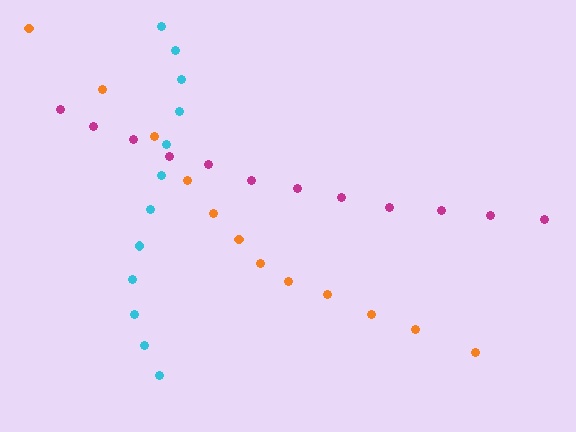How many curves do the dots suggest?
There are 3 distinct paths.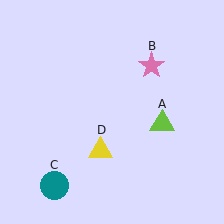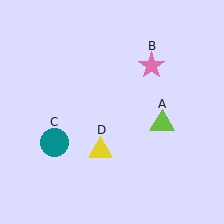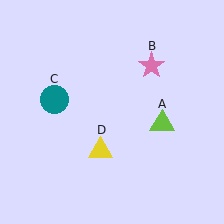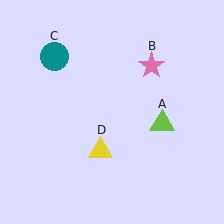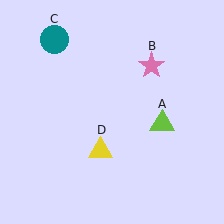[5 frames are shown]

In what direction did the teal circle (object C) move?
The teal circle (object C) moved up.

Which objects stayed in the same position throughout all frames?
Lime triangle (object A) and pink star (object B) and yellow triangle (object D) remained stationary.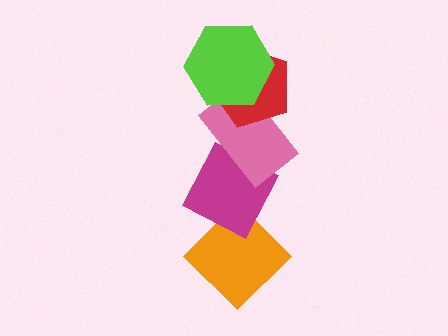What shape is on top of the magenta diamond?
The pink rectangle is on top of the magenta diamond.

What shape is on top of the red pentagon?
The lime hexagon is on top of the red pentagon.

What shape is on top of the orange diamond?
The magenta diamond is on top of the orange diamond.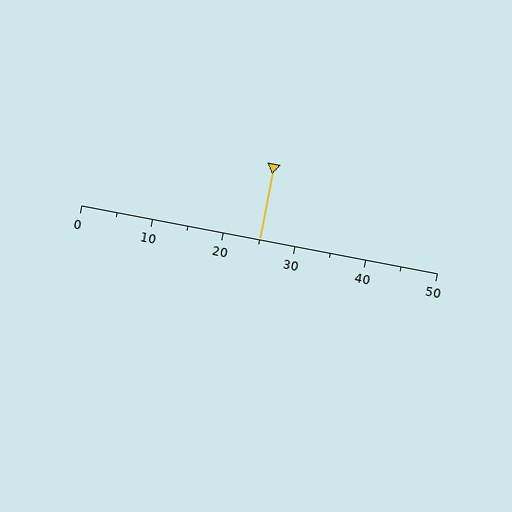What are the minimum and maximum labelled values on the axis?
The axis runs from 0 to 50.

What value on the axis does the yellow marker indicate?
The marker indicates approximately 25.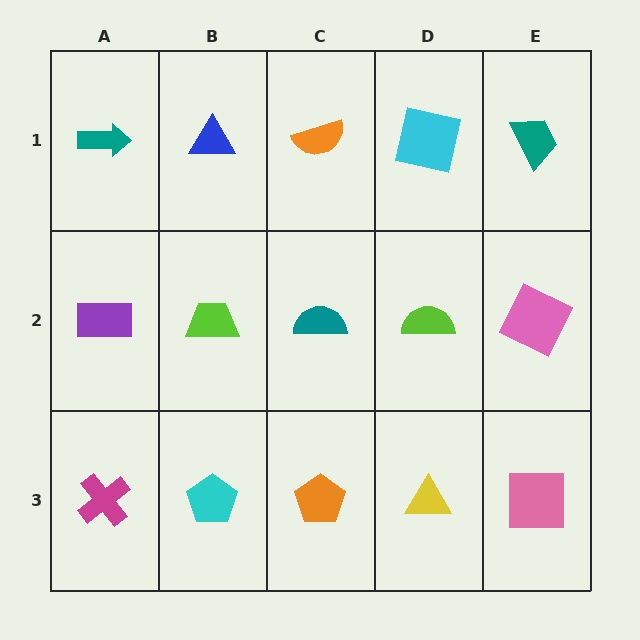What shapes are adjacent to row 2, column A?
A teal arrow (row 1, column A), a magenta cross (row 3, column A), a lime trapezoid (row 2, column B).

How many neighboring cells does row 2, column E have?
3.